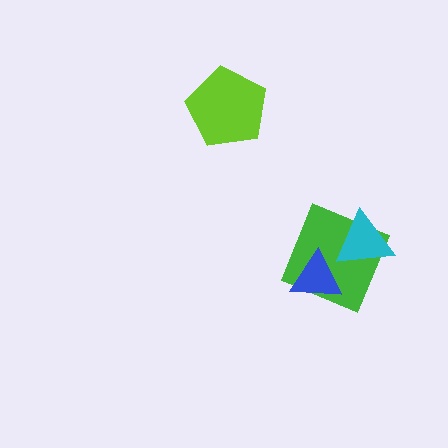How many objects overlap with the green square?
2 objects overlap with the green square.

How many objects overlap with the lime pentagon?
0 objects overlap with the lime pentagon.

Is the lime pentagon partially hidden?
No, no other shape covers it.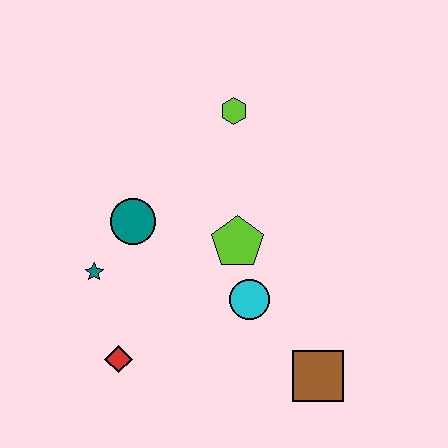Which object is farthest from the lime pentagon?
The red diamond is farthest from the lime pentagon.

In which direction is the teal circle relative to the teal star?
The teal circle is above the teal star.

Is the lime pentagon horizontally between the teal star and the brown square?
Yes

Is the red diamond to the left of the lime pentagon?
Yes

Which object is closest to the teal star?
The teal circle is closest to the teal star.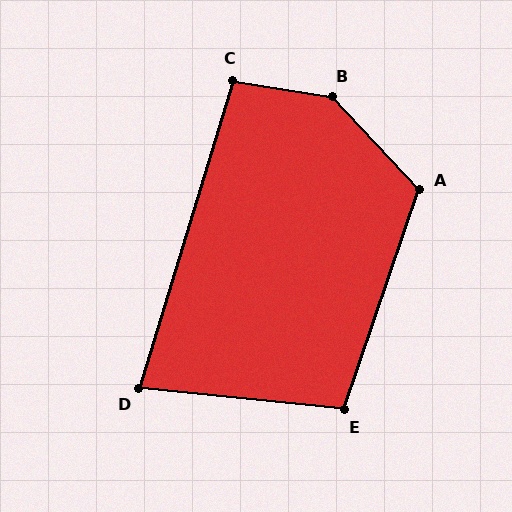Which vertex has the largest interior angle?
B, at approximately 142 degrees.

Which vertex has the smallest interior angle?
D, at approximately 79 degrees.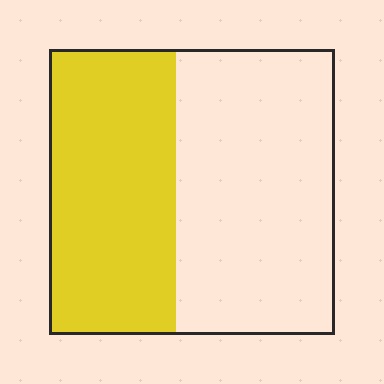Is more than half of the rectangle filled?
No.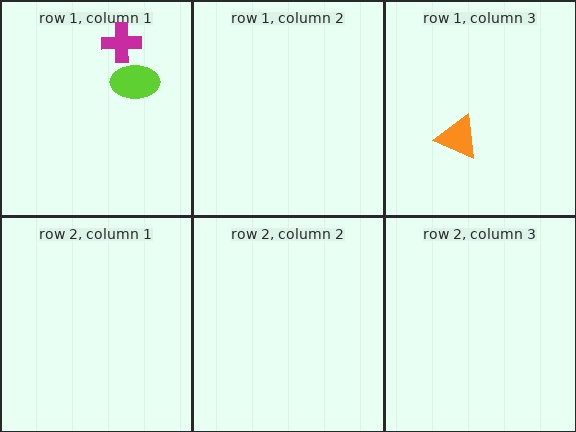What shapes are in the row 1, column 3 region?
The orange triangle.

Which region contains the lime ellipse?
The row 1, column 1 region.